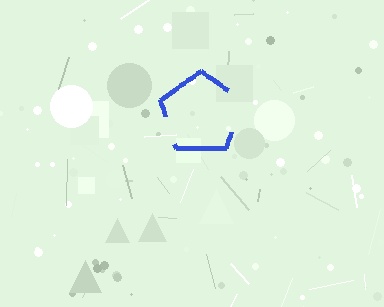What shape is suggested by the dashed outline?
The dashed outline suggests a pentagon.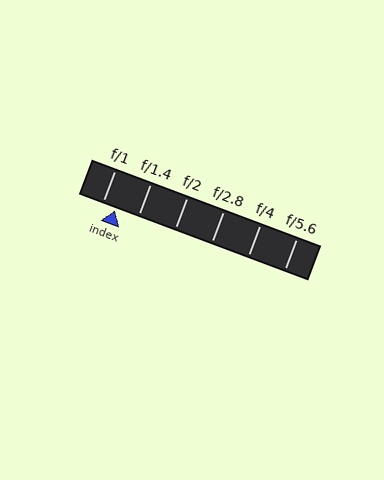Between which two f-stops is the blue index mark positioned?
The index mark is between f/1 and f/1.4.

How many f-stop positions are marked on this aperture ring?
There are 6 f-stop positions marked.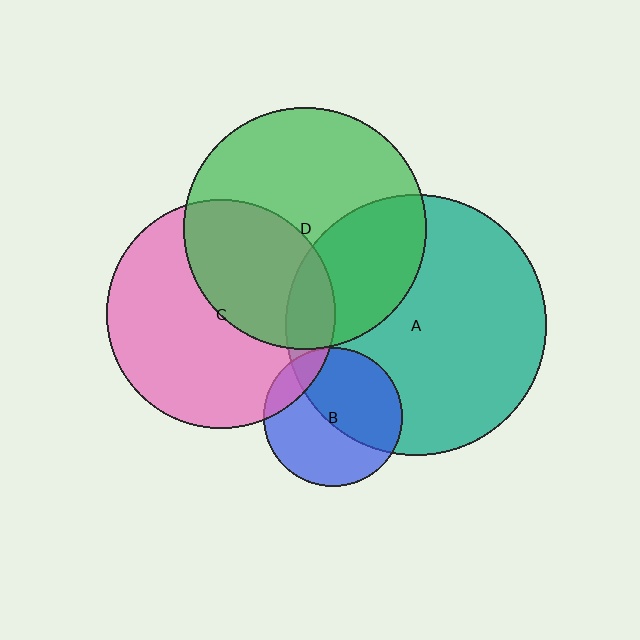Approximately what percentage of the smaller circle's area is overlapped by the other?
Approximately 10%.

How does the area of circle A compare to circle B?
Approximately 3.5 times.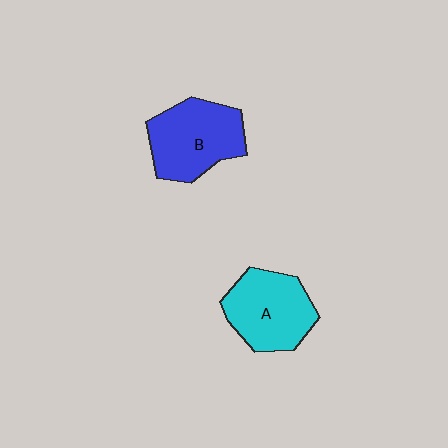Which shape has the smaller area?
Shape A (cyan).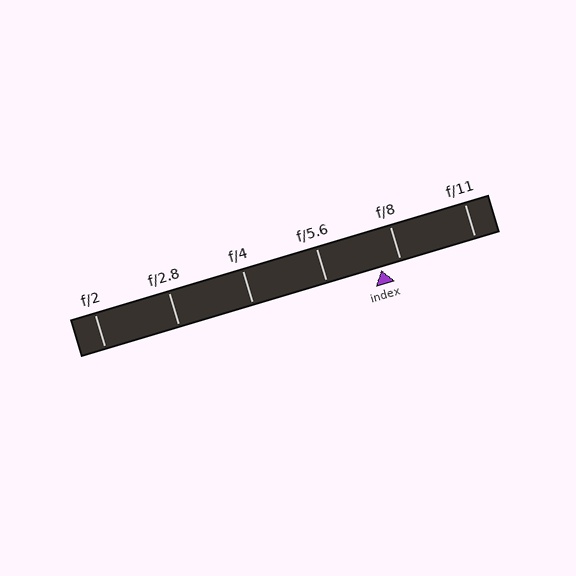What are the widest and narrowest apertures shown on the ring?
The widest aperture shown is f/2 and the narrowest is f/11.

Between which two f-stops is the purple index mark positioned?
The index mark is between f/5.6 and f/8.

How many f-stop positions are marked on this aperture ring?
There are 6 f-stop positions marked.